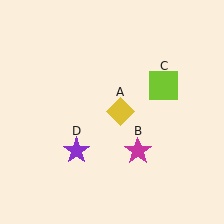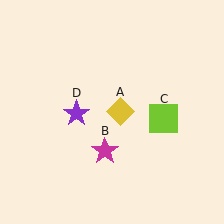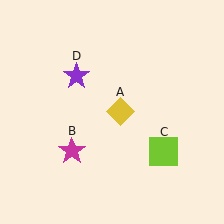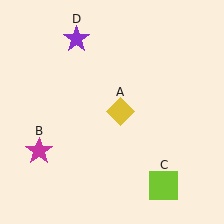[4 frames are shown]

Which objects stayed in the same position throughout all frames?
Yellow diamond (object A) remained stationary.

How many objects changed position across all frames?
3 objects changed position: magenta star (object B), lime square (object C), purple star (object D).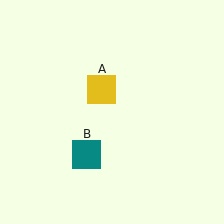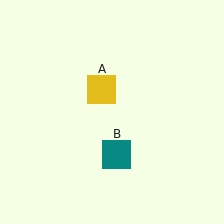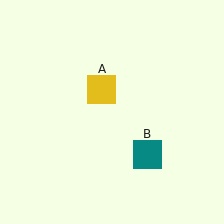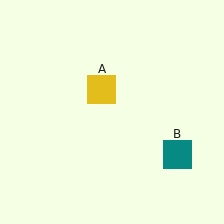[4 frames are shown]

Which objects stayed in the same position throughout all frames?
Yellow square (object A) remained stationary.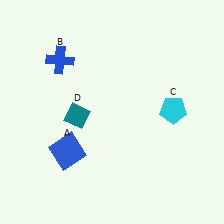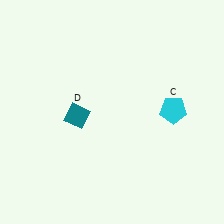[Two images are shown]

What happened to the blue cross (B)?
The blue cross (B) was removed in Image 2. It was in the top-left area of Image 1.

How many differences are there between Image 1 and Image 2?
There are 2 differences between the two images.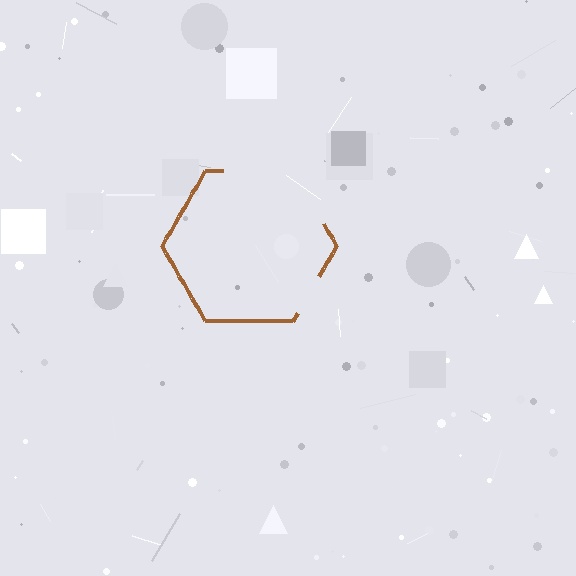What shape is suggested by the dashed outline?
The dashed outline suggests a hexagon.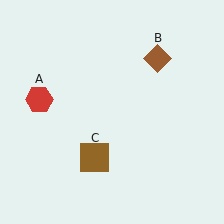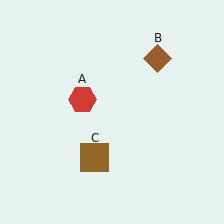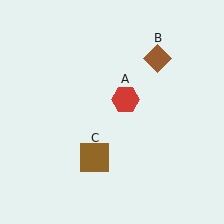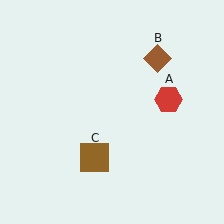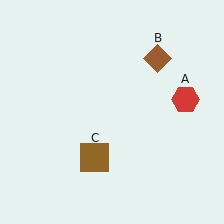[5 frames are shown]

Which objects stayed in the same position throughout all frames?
Brown diamond (object B) and brown square (object C) remained stationary.